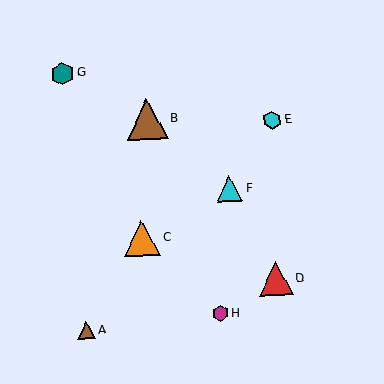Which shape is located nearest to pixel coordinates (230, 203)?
The cyan triangle (labeled F) at (230, 189) is nearest to that location.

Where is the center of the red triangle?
The center of the red triangle is at (276, 279).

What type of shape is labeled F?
Shape F is a cyan triangle.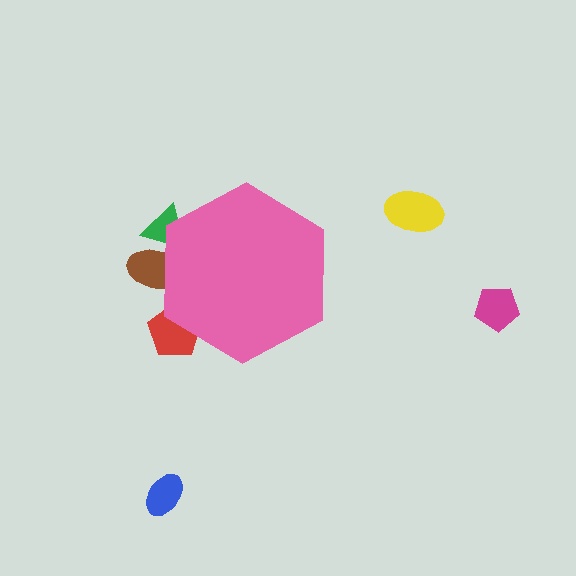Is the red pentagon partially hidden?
Yes, the red pentagon is partially hidden behind the pink hexagon.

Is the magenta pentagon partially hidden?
No, the magenta pentagon is fully visible.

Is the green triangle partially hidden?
Yes, the green triangle is partially hidden behind the pink hexagon.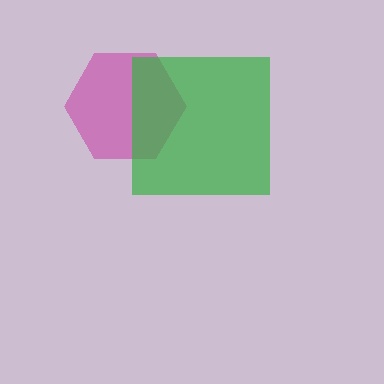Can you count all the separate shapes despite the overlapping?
Yes, there are 2 separate shapes.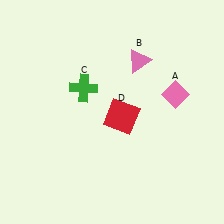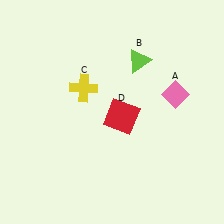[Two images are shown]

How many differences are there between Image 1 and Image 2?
There are 2 differences between the two images.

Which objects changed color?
B changed from pink to lime. C changed from green to yellow.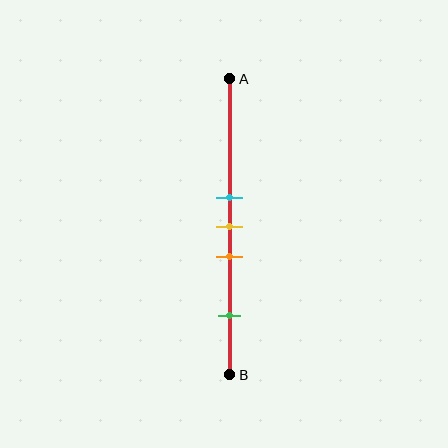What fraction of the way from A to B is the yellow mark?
The yellow mark is approximately 50% (0.5) of the way from A to B.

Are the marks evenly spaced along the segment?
No, the marks are not evenly spaced.